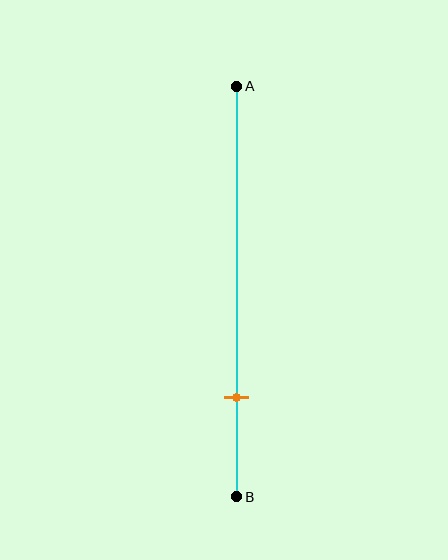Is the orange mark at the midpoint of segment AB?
No, the mark is at about 75% from A, not at the 50% midpoint.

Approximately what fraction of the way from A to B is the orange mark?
The orange mark is approximately 75% of the way from A to B.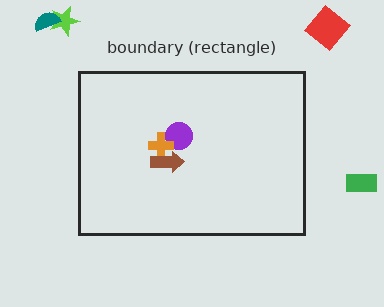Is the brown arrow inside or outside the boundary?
Inside.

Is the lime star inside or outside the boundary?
Outside.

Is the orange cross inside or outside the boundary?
Inside.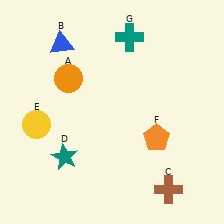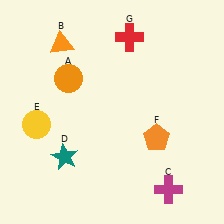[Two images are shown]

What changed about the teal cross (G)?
In Image 1, G is teal. In Image 2, it changed to red.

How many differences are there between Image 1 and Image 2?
There are 3 differences between the two images.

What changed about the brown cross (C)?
In Image 1, C is brown. In Image 2, it changed to magenta.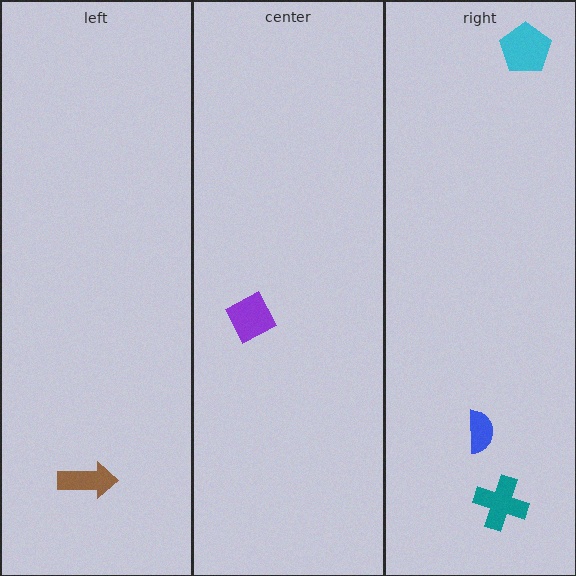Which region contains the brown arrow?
The left region.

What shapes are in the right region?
The blue semicircle, the teal cross, the cyan pentagon.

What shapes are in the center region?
The purple diamond.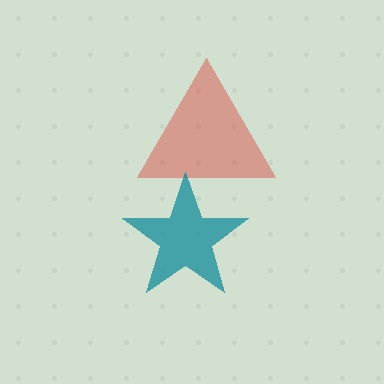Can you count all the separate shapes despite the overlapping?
Yes, there are 2 separate shapes.